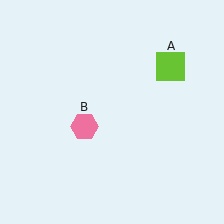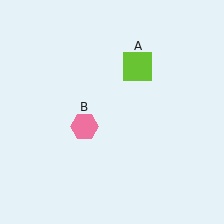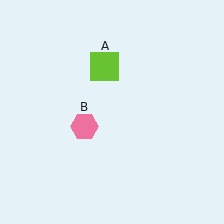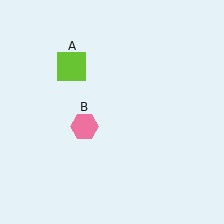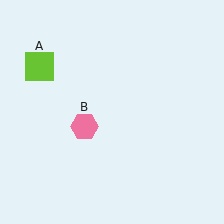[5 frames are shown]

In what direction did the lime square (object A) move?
The lime square (object A) moved left.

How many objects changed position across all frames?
1 object changed position: lime square (object A).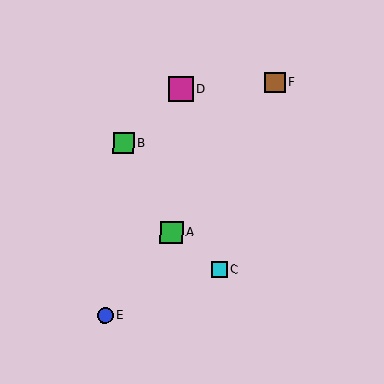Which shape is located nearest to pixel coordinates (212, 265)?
The cyan square (labeled C) at (220, 270) is nearest to that location.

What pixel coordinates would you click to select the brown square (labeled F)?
Click at (275, 82) to select the brown square F.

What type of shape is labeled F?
Shape F is a brown square.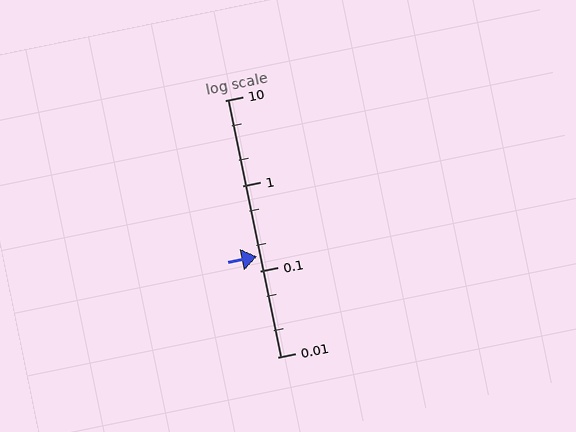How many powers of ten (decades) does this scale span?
The scale spans 3 decades, from 0.01 to 10.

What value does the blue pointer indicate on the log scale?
The pointer indicates approximately 0.15.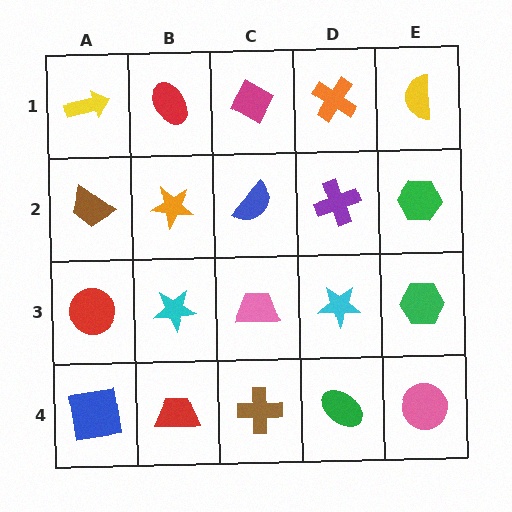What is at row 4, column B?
A red trapezoid.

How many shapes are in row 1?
5 shapes.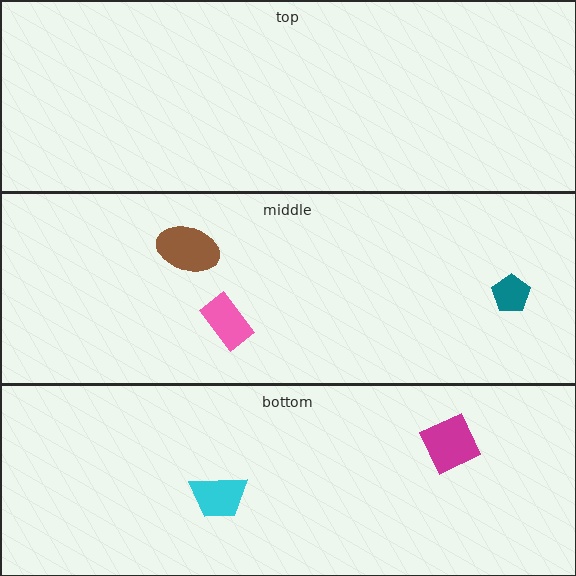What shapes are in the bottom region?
The magenta diamond, the cyan trapezoid.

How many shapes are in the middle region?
3.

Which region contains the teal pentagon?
The middle region.